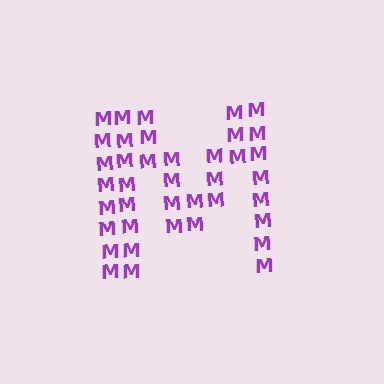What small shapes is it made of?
It is made of small letter M's.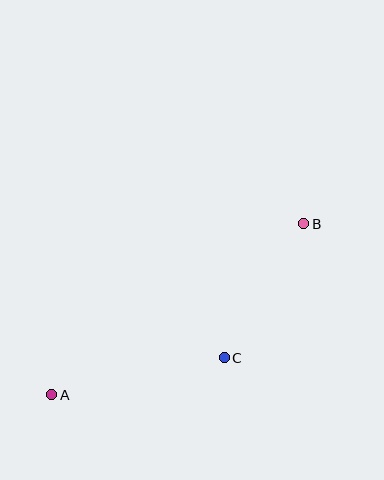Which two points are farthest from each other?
Points A and B are farthest from each other.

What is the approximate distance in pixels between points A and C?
The distance between A and C is approximately 176 pixels.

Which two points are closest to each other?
Points B and C are closest to each other.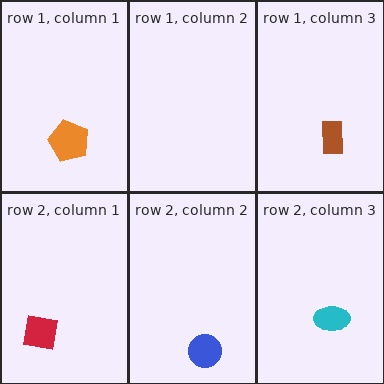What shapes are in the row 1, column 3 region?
The brown rectangle.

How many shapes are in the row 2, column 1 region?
1.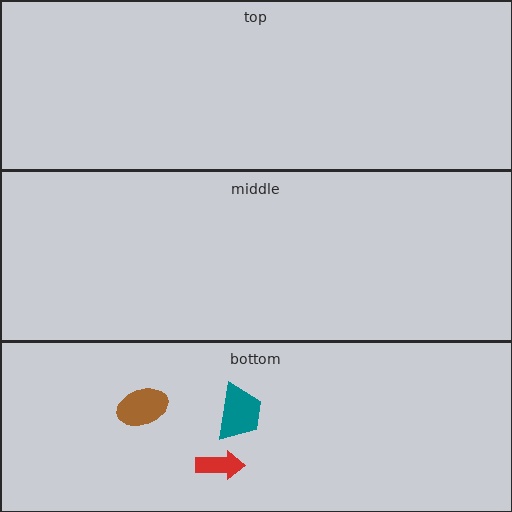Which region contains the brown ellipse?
The bottom region.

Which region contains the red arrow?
The bottom region.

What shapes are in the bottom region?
The red arrow, the teal trapezoid, the brown ellipse.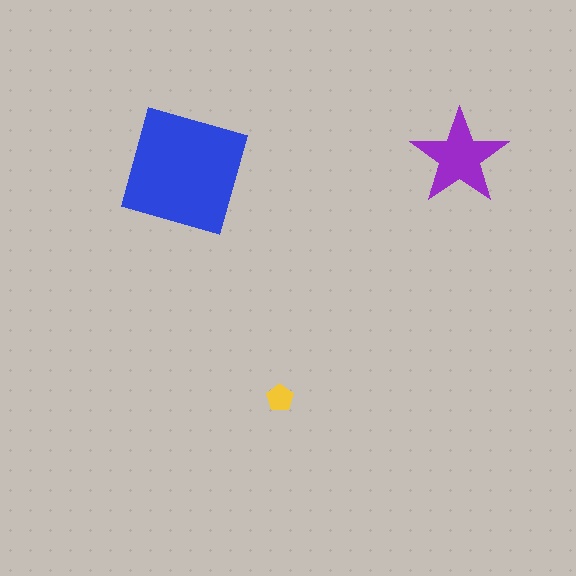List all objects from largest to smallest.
The blue square, the purple star, the yellow pentagon.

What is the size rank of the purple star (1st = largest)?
2nd.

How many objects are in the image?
There are 3 objects in the image.